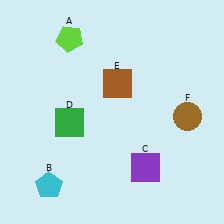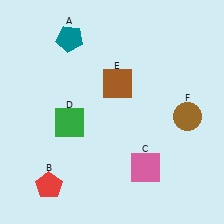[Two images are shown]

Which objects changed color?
A changed from lime to teal. B changed from cyan to red. C changed from purple to pink.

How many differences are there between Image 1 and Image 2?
There are 3 differences between the two images.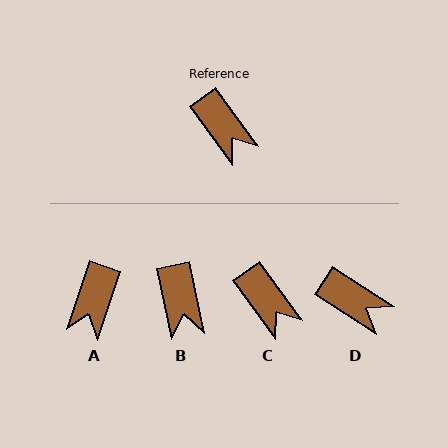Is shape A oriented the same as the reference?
No, it is off by about 55 degrees.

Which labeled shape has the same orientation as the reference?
C.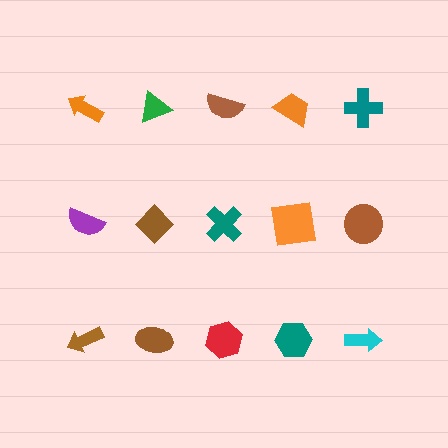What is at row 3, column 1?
A brown arrow.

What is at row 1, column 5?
A teal cross.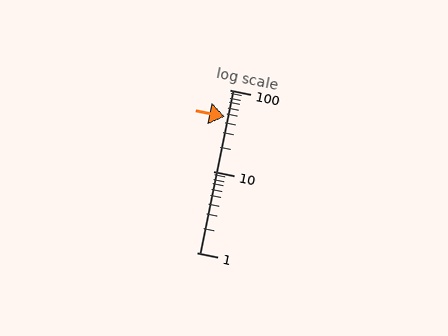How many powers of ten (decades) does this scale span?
The scale spans 2 decades, from 1 to 100.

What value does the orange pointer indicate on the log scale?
The pointer indicates approximately 46.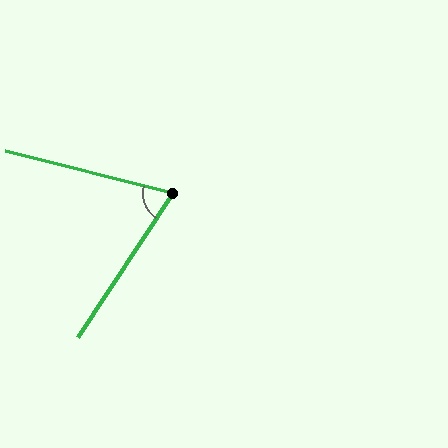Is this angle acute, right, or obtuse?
It is acute.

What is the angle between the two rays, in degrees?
Approximately 71 degrees.